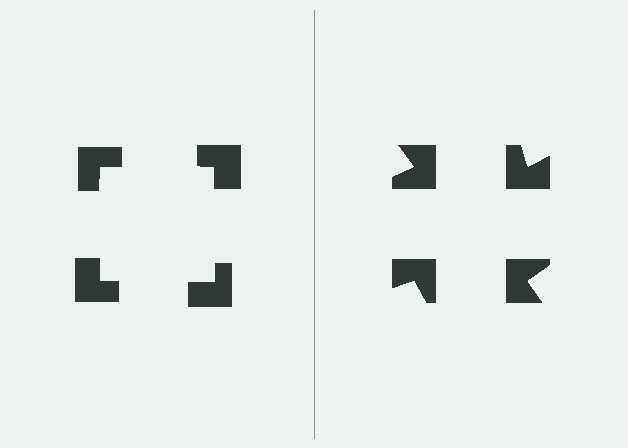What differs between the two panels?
The notched squares are positioned identically on both sides; only the wedge orientations differ. On the left they align to a square; on the right they are misaligned.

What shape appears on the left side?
An illusory square.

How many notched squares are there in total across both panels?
8 — 4 on each side.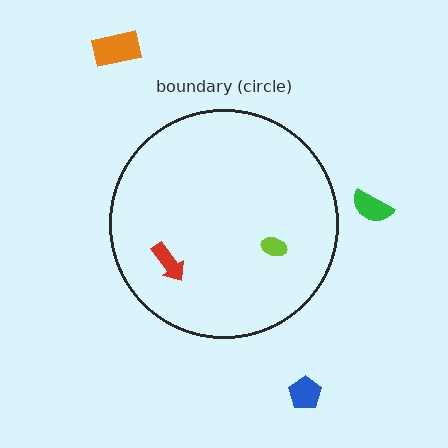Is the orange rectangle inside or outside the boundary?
Outside.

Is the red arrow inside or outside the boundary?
Inside.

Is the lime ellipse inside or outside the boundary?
Inside.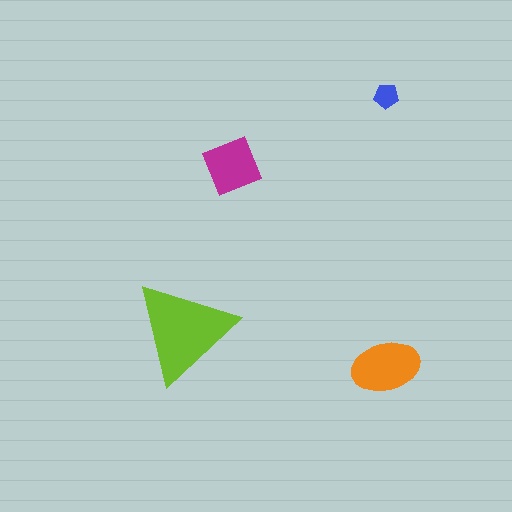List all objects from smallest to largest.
The blue pentagon, the magenta square, the orange ellipse, the lime triangle.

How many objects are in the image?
There are 4 objects in the image.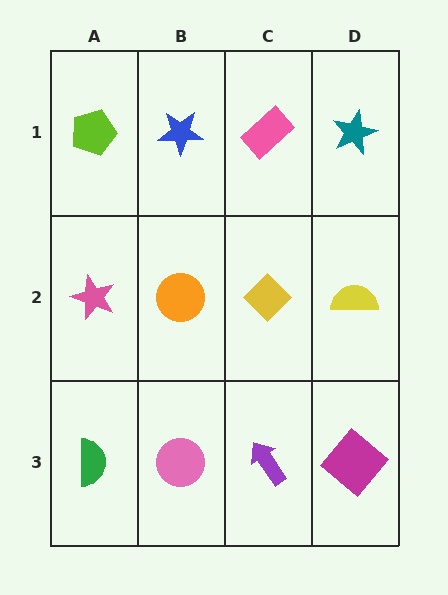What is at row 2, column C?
A yellow diamond.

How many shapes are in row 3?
4 shapes.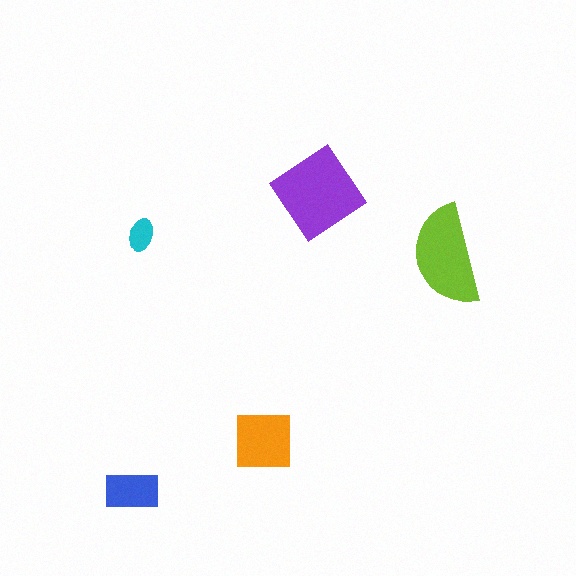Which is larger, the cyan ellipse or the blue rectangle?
The blue rectangle.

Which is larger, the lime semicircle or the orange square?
The lime semicircle.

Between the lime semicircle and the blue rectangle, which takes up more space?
The lime semicircle.